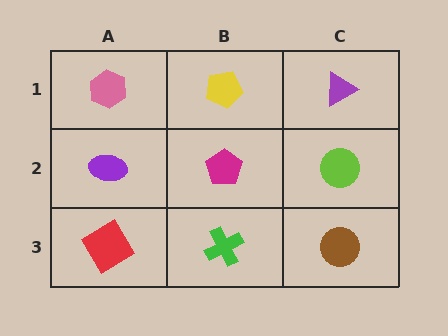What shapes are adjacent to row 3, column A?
A purple ellipse (row 2, column A), a green cross (row 3, column B).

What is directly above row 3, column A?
A purple ellipse.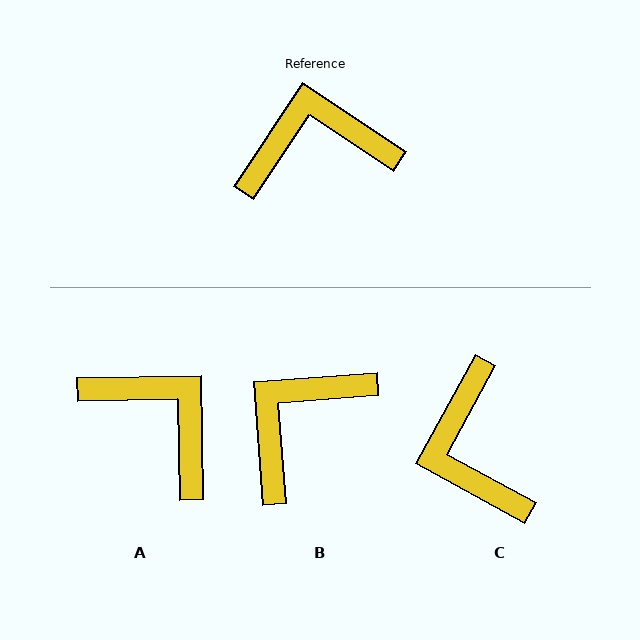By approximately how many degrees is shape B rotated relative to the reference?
Approximately 38 degrees counter-clockwise.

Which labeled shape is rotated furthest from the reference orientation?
C, about 95 degrees away.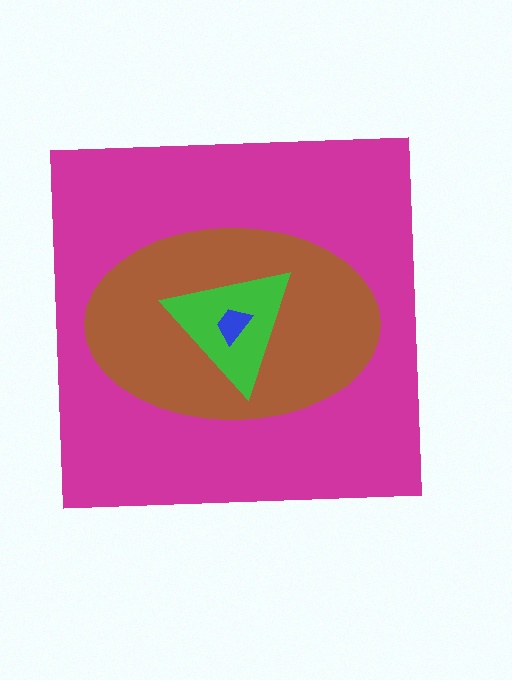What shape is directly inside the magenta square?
The brown ellipse.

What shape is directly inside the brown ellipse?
The green triangle.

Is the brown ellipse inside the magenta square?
Yes.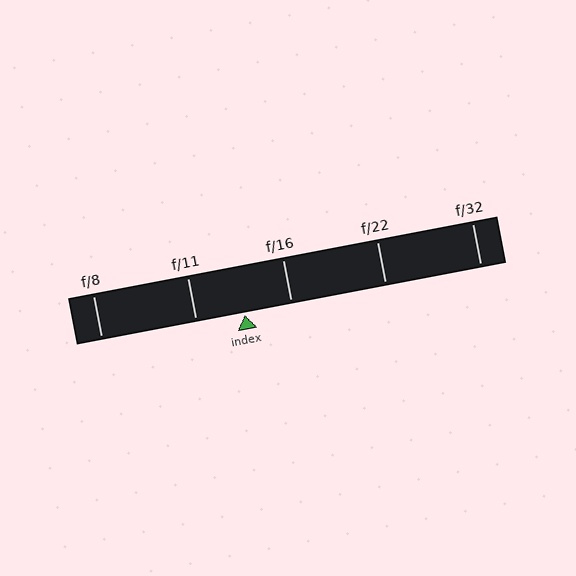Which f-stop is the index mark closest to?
The index mark is closest to f/16.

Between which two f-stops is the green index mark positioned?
The index mark is between f/11 and f/16.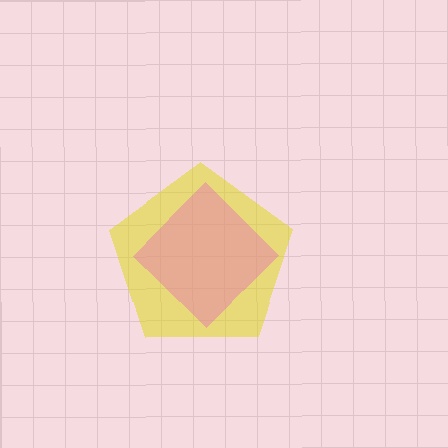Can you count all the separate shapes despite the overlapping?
Yes, there are 2 separate shapes.